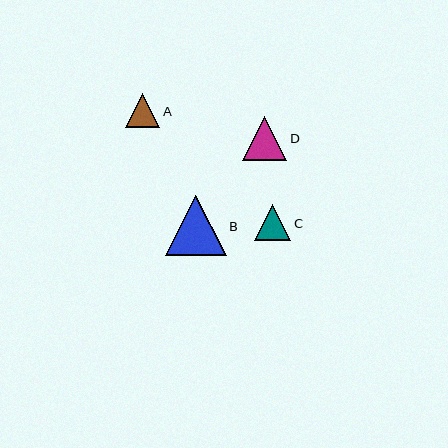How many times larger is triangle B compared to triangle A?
Triangle B is approximately 1.8 times the size of triangle A.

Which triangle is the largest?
Triangle B is the largest with a size of approximately 60 pixels.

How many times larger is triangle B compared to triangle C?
Triangle B is approximately 1.7 times the size of triangle C.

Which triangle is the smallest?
Triangle A is the smallest with a size of approximately 34 pixels.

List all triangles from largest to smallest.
From largest to smallest: B, D, C, A.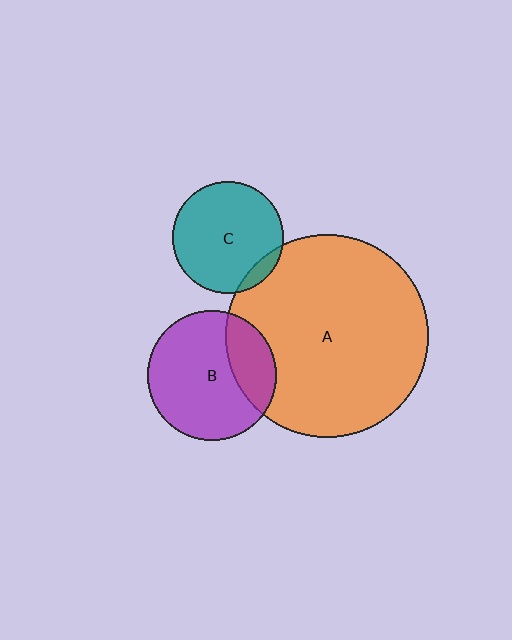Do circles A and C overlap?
Yes.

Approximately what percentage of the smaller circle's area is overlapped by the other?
Approximately 10%.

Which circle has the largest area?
Circle A (orange).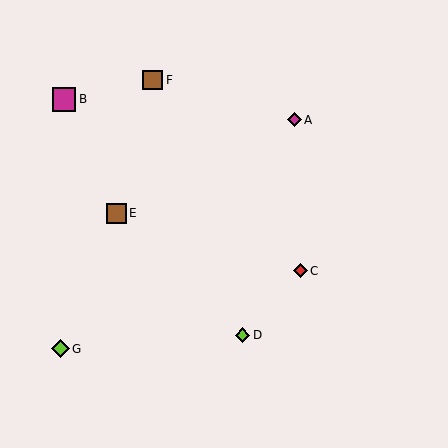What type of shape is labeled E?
Shape E is a brown square.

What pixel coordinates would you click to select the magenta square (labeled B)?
Click at (64, 99) to select the magenta square B.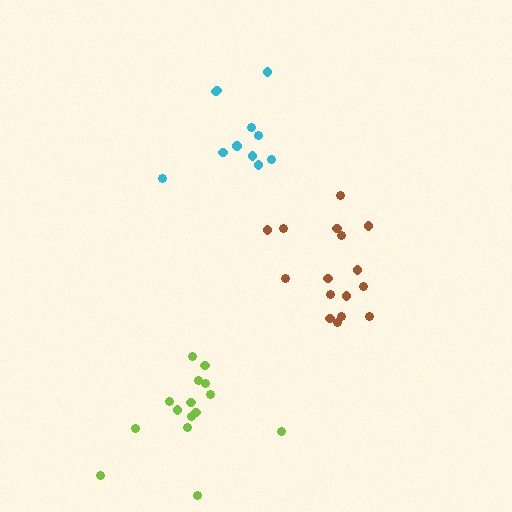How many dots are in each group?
Group 1: 15 dots, Group 2: 11 dots, Group 3: 16 dots (42 total).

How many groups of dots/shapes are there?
There are 3 groups.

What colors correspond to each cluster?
The clusters are colored: lime, cyan, brown.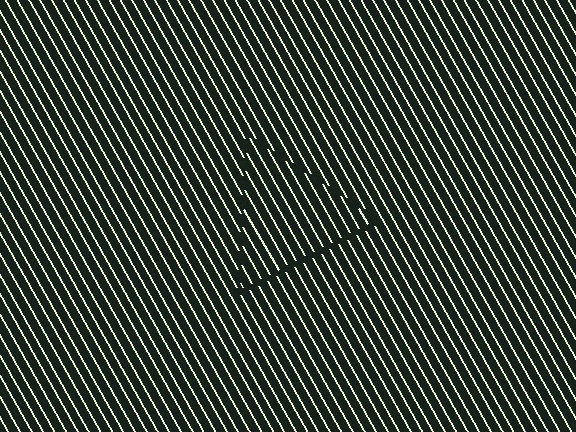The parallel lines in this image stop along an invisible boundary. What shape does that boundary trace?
An illusory triangle. The interior of the shape contains the same grating, shifted by half a period — the contour is defined by the phase discontinuity where line-ends from the inner and outer gratings abut.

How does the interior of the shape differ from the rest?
The interior of the shape contains the same grating, shifted by half a period — the contour is defined by the phase discontinuity where line-ends from the inner and outer gratings abut.